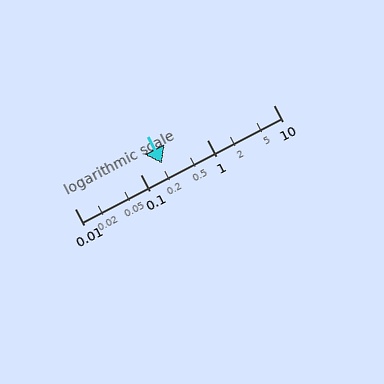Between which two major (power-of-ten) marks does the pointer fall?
The pointer is between 0.1 and 1.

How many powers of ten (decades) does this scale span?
The scale spans 3 decades, from 0.01 to 10.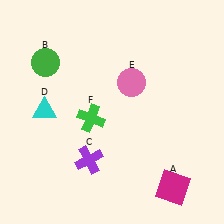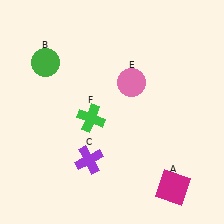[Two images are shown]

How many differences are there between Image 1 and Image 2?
There is 1 difference between the two images.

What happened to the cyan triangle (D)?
The cyan triangle (D) was removed in Image 2. It was in the top-left area of Image 1.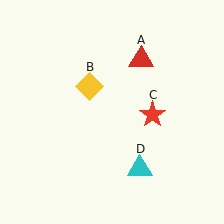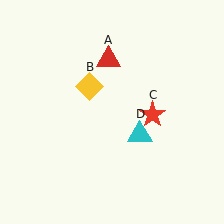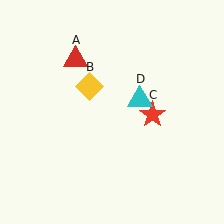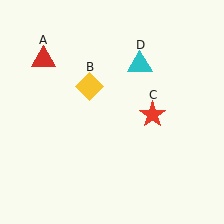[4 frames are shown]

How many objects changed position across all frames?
2 objects changed position: red triangle (object A), cyan triangle (object D).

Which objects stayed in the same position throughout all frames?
Yellow diamond (object B) and red star (object C) remained stationary.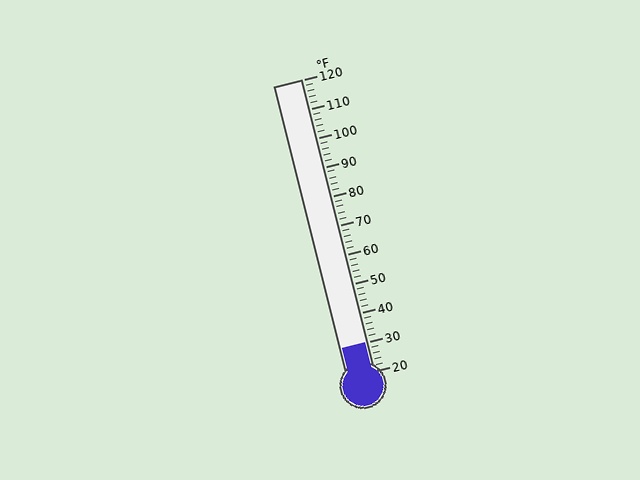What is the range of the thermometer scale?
The thermometer scale ranges from 20°F to 120°F.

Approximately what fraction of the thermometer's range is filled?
The thermometer is filled to approximately 10% of its range.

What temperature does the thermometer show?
The thermometer shows approximately 30°F.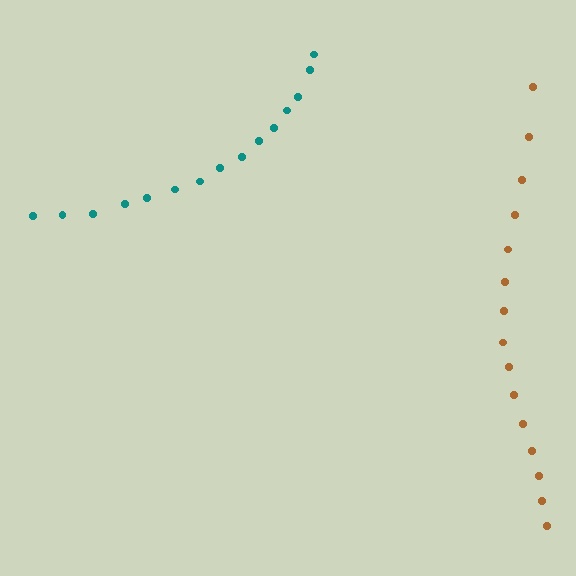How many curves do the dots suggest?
There are 2 distinct paths.